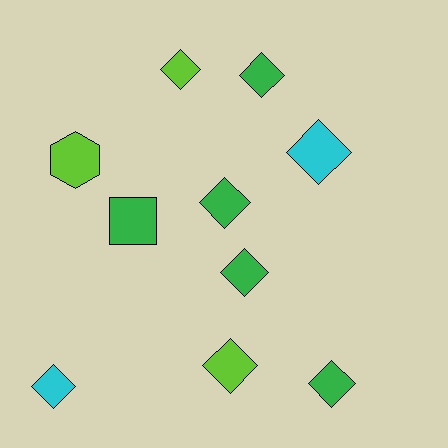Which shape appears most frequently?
Diamond, with 8 objects.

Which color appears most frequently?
Green, with 5 objects.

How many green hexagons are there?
There are no green hexagons.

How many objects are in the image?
There are 10 objects.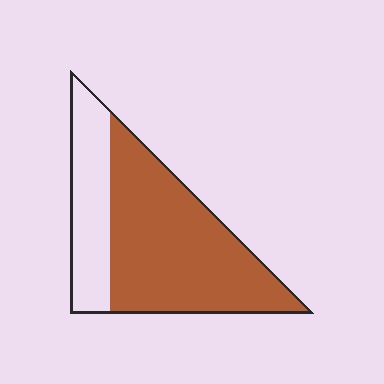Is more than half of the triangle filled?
Yes.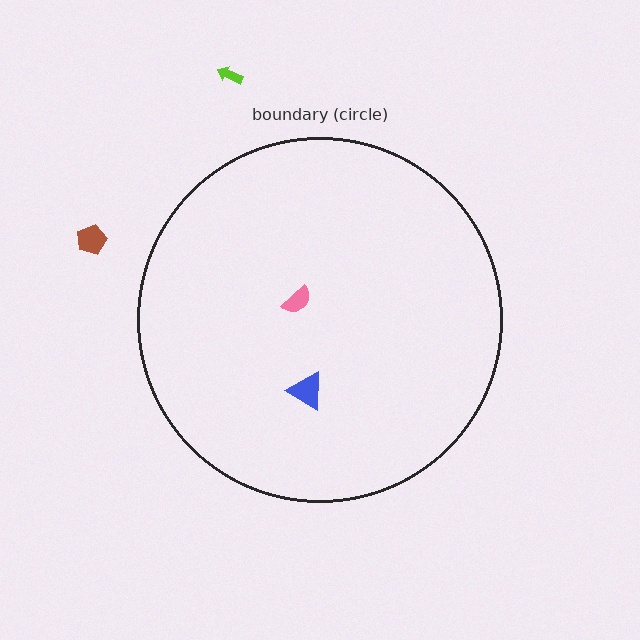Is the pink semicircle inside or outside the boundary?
Inside.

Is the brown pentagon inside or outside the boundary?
Outside.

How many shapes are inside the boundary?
2 inside, 2 outside.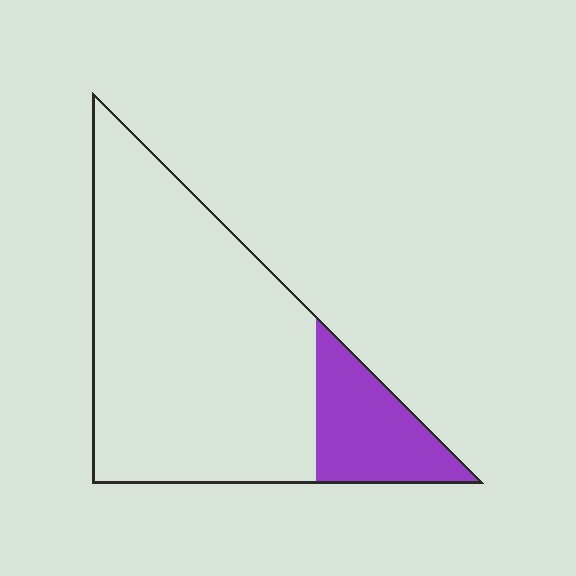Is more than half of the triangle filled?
No.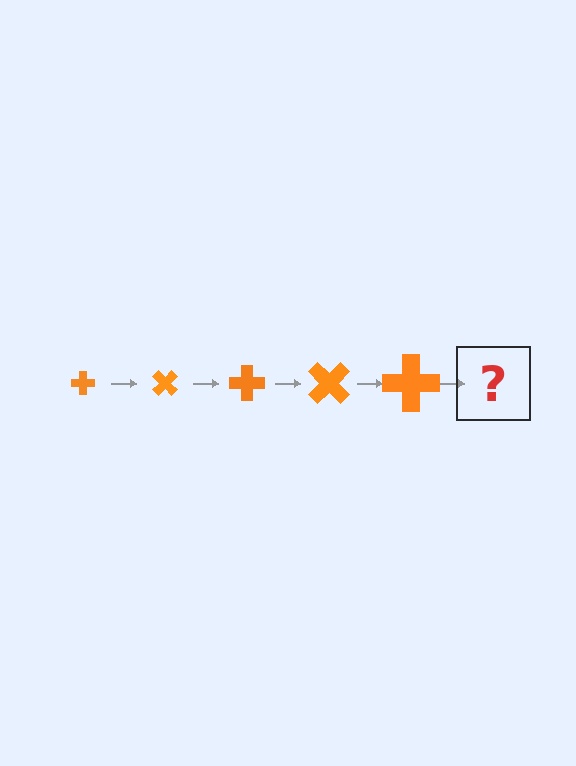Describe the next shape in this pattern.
It should be a cross, larger than the previous one and rotated 225 degrees from the start.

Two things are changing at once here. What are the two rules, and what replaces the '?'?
The two rules are that the cross grows larger each step and it rotates 45 degrees each step. The '?' should be a cross, larger than the previous one and rotated 225 degrees from the start.